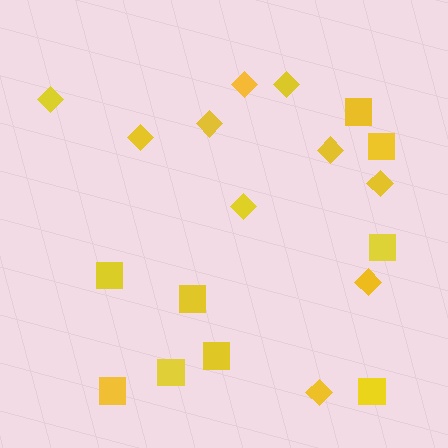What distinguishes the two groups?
There are 2 groups: one group of diamonds (10) and one group of squares (9).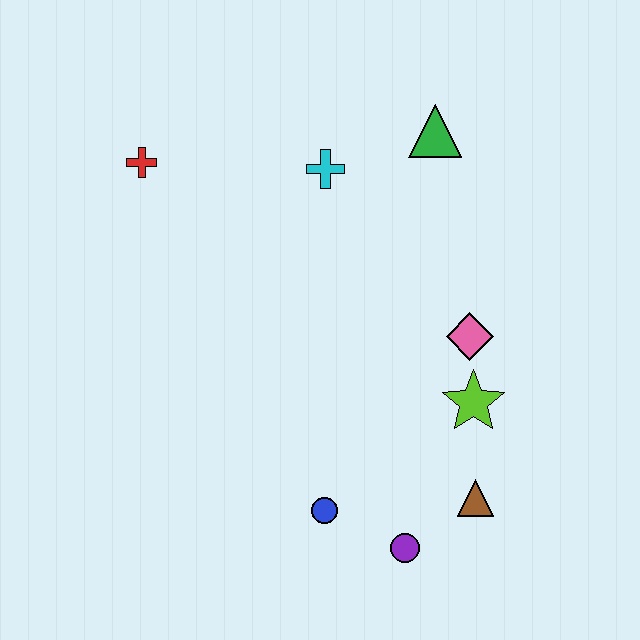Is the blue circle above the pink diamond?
No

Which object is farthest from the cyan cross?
The purple circle is farthest from the cyan cross.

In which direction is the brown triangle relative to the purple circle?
The brown triangle is to the right of the purple circle.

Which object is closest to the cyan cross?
The green triangle is closest to the cyan cross.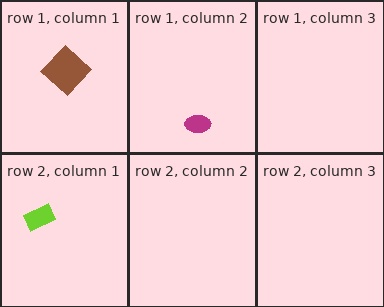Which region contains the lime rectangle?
The row 2, column 1 region.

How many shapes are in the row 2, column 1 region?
1.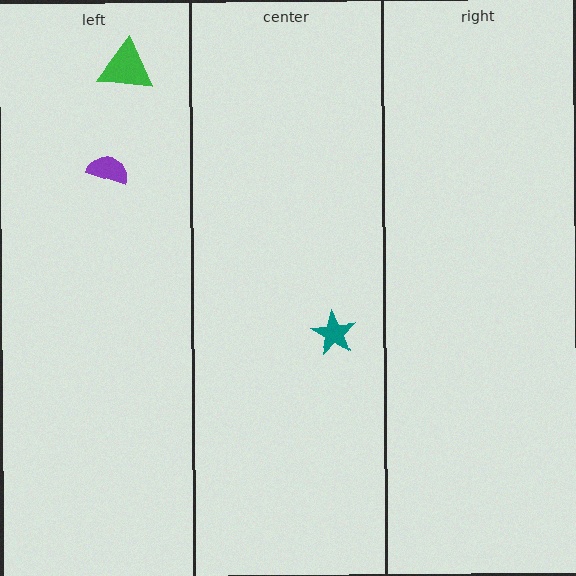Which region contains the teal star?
The center region.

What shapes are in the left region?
The green triangle, the purple semicircle.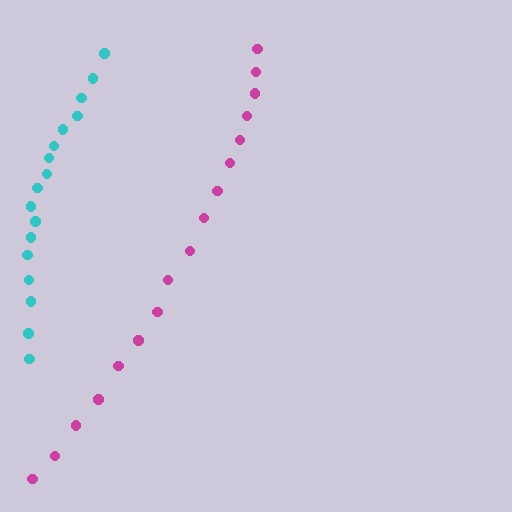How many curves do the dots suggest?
There are 2 distinct paths.